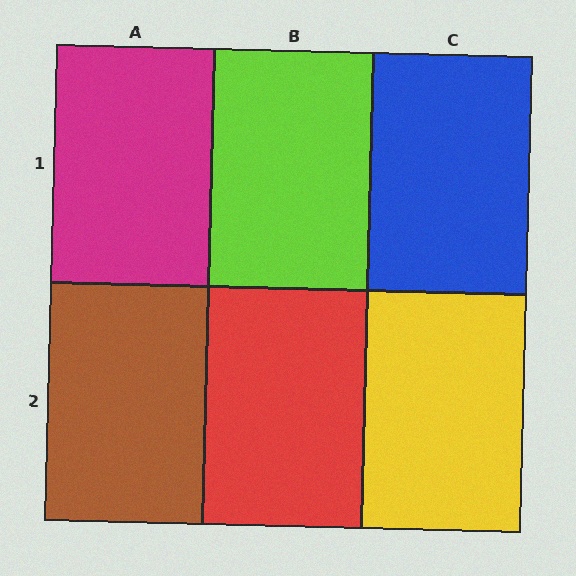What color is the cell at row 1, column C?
Blue.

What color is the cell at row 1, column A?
Magenta.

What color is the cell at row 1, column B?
Lime.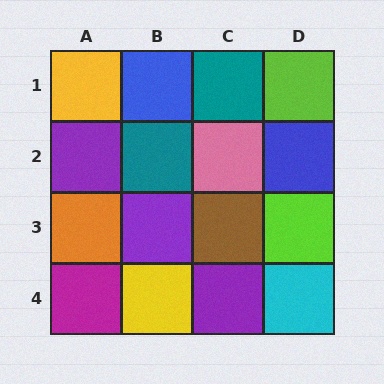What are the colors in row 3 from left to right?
Orange, purple, brown, lime.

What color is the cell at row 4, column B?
Yellow.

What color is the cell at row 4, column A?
Magenta.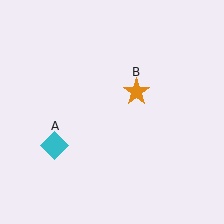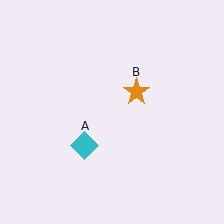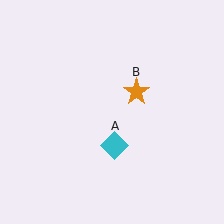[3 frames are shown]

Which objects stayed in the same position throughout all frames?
Orange star (object B) remained stationary.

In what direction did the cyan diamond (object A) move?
The cyan diamond (object A) moved right.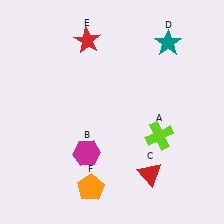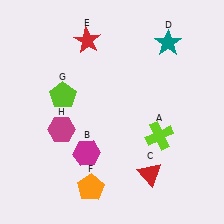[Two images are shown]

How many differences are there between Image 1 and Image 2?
There are 2 differences between the two images.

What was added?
A lime pentagon (G), a magenta hexagon (H) were added in Image 2.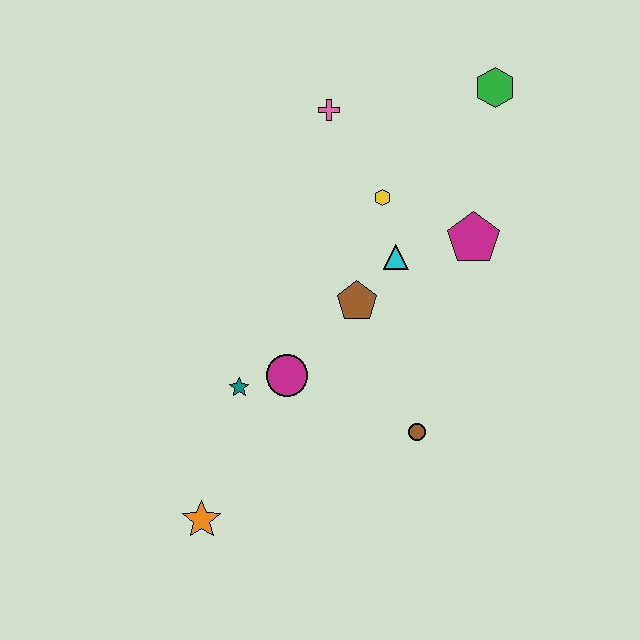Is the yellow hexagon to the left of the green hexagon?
Yes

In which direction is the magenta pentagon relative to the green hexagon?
The magenta pentagon is below the green hexagon.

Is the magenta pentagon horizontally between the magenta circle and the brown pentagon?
No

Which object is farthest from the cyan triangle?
The orange star is farthest from the cyan triangle.